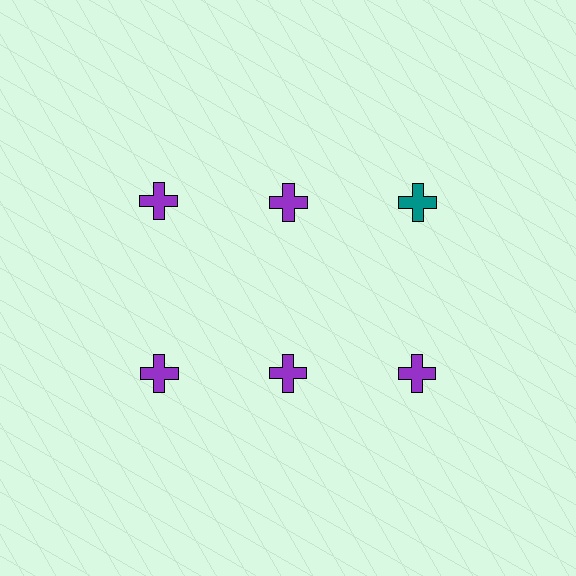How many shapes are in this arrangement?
There are 6 shapes arranged in a grid pattern.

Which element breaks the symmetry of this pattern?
The teal cross in the top row, center column breaks the symmetry. All other shapes are purple crosses.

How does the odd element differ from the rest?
It has a different color: teal instead of purple.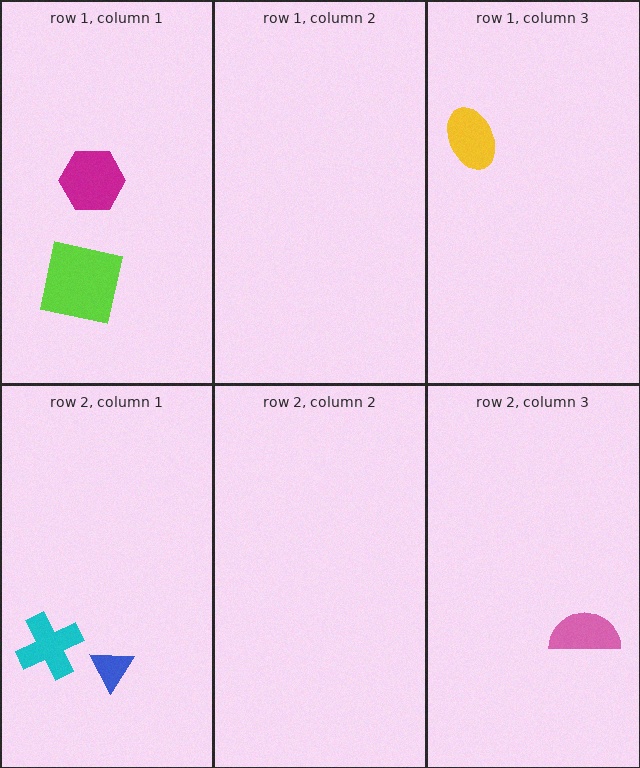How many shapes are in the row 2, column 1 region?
2.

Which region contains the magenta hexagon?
The row 1, column 1 region.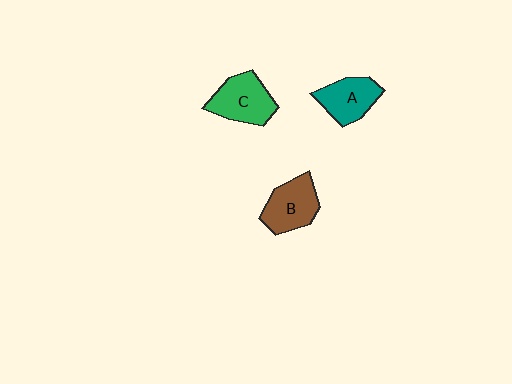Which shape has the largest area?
Shape C (green).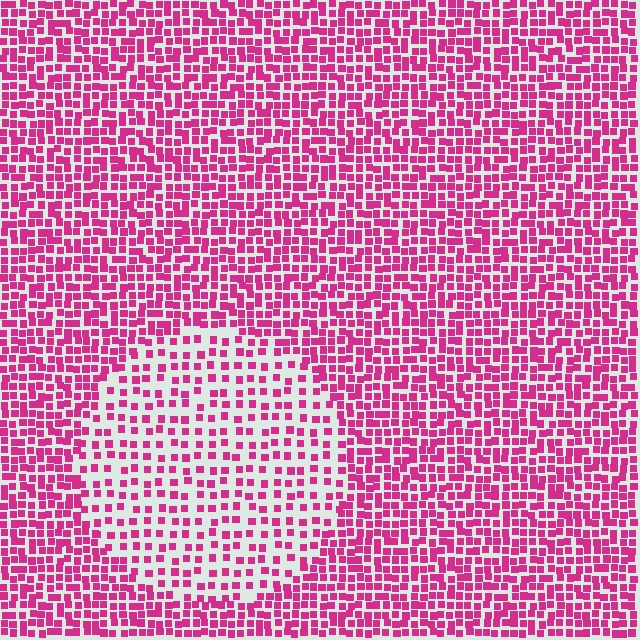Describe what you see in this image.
The image contains small magenta elements arranged at two different densities. A circle-shaped region is visible where the elements are less densely packed than the surrounding area.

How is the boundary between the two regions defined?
The boundary is defined by a change in element density (approximately 2.0x ratio). All elements are the same color, size, and shape.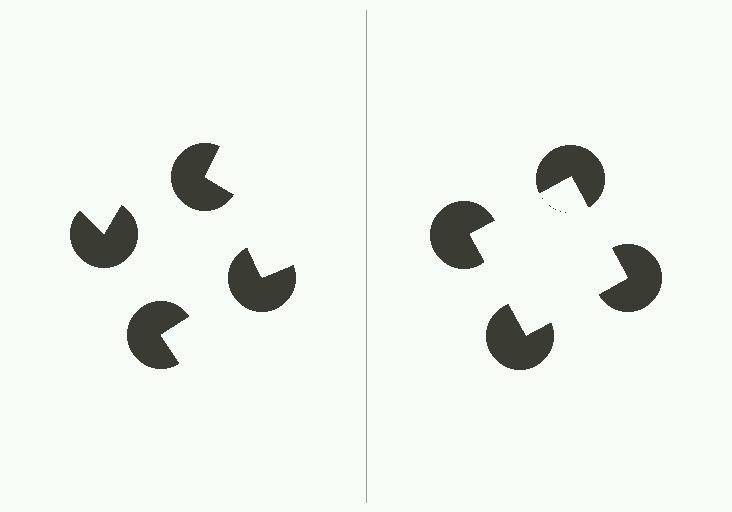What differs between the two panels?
The pac-man discs are positioned identically on both sides; only the wedge orientations differ. On the right they align to a square; on the left they are misaligned.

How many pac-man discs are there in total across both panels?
8 — 4 on each side.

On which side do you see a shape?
An illusory square appears on the right side. On the left side the wedge cuts are rotated, so no coherent shape forms.